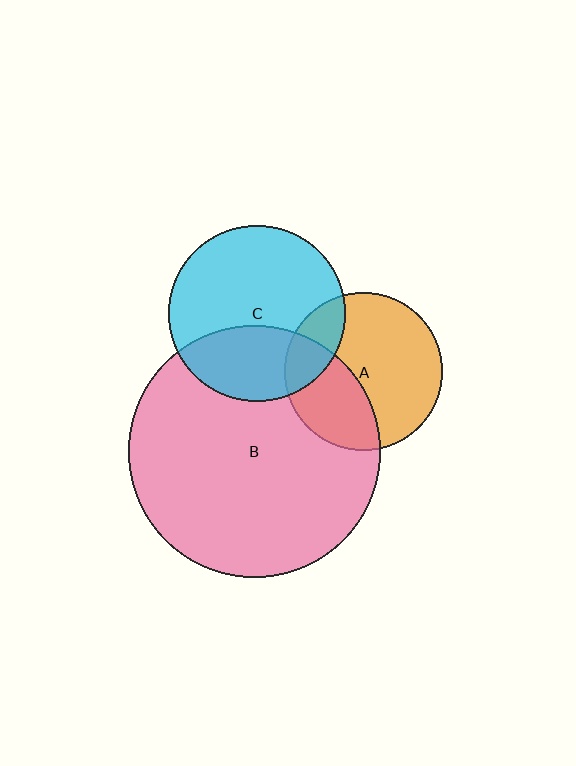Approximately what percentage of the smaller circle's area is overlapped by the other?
Approximately 35%.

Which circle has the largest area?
Circle B (pink).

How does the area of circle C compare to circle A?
Approximately 1.3 times.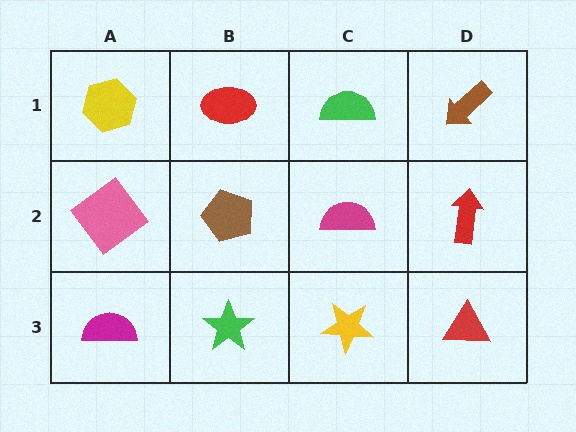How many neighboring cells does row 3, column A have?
2.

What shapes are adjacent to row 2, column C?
A green semicircle (row 1, column C), a yellow star (row 3, column C), a brown pentagon (row 2, column B), a red arrow (row 2, column D).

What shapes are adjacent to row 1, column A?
A pink diamond (row 2, column A), a red ellipse (row 1, column B).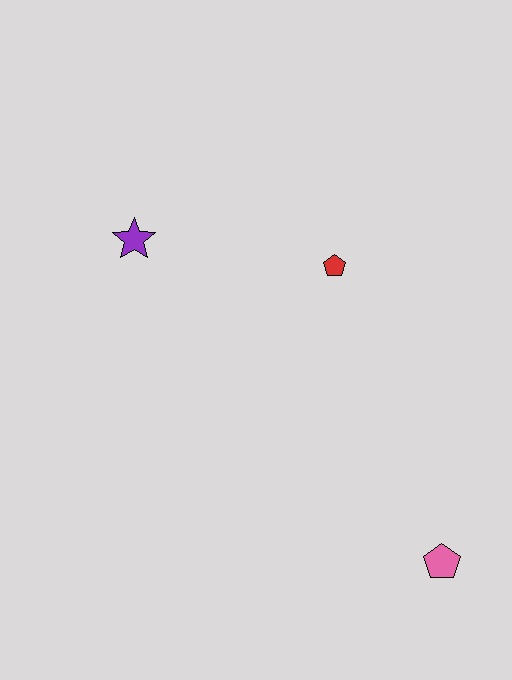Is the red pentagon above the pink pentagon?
Yes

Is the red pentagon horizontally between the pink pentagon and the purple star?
Yes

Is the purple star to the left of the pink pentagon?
Yes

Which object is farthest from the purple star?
The pink pentagon is farthest from the purple star.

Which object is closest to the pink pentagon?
The red pentagon is closest to the pink pentagon.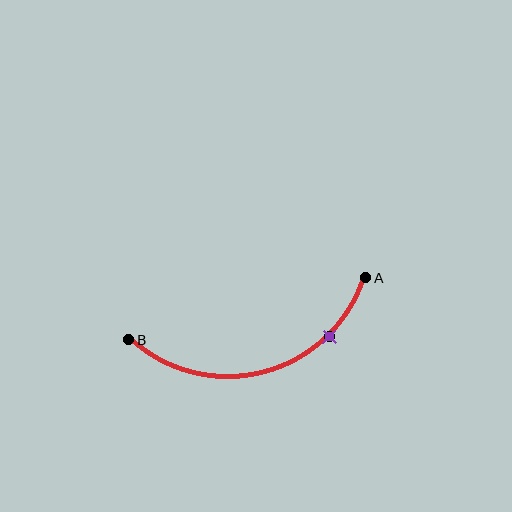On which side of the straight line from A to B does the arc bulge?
The arc bulges below the straight line connecting A and B.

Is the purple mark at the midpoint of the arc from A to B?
No. The purple mark lies on the arc but is closer to endpoint A. The arc midpoint would be at the point on the curve equidistant along the arc from both A and B.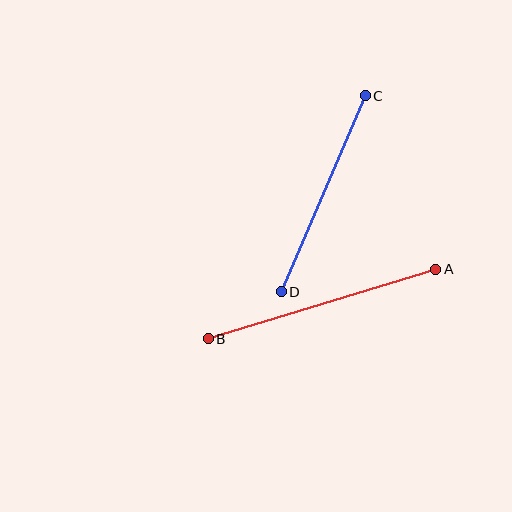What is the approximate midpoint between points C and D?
The midpoint is at approximately (323, 194) pixels.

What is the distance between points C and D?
The distance is approximately 214 pixels.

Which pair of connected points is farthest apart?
Points A and B are farthest apart.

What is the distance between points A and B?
The distance is approximately 238 pixels.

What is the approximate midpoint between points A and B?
The midpoint is at approximately (322, 304) pixels.